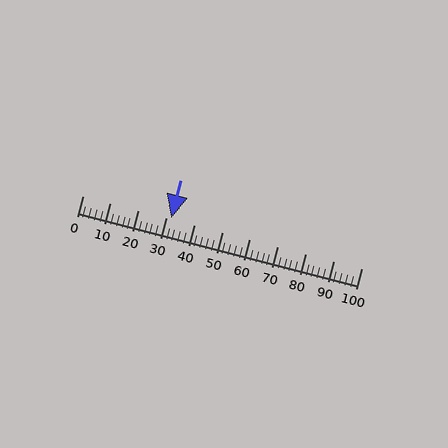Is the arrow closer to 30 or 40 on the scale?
The arrow is closer to 30.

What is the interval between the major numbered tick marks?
The major tick marks are spaced 10 units apart.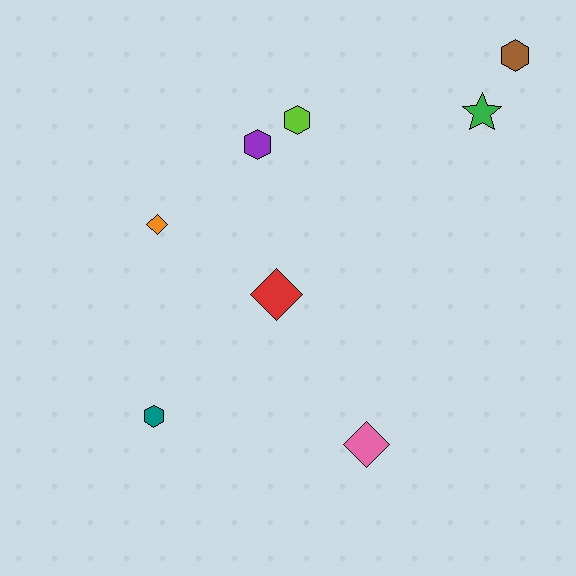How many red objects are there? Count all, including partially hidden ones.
There is 1 red object.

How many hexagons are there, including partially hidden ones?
There are 4 hexagons.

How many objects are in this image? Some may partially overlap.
There are 8 objects.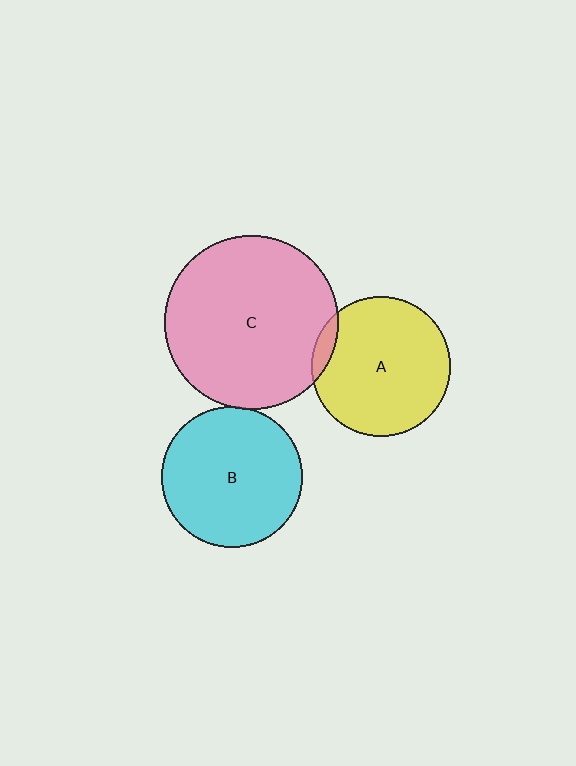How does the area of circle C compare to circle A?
Approximately 1.5 times.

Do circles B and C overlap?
Yes.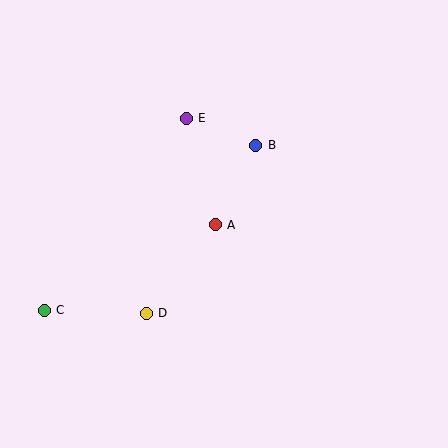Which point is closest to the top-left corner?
Point E is closest to the top-left corner.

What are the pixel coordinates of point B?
Point B is at (256, 145).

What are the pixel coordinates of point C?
Point C is at (44, 310).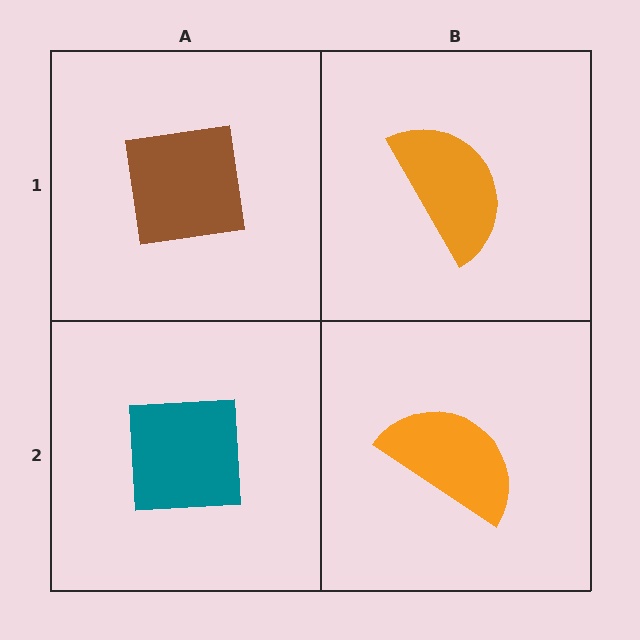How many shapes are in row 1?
2 shapes.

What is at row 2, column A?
A teal square.